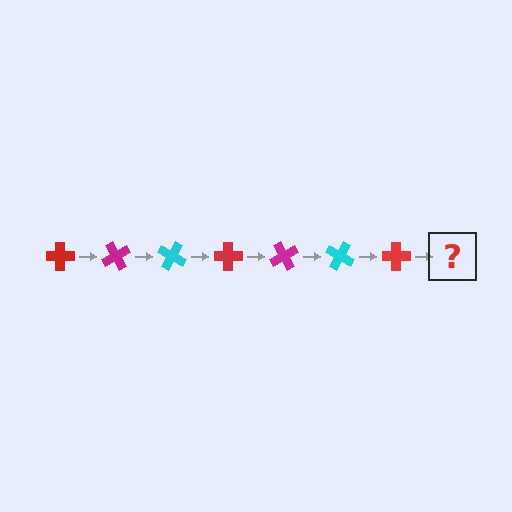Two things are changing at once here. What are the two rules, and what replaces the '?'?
The two rules are that it rotates 60 degrees each step and the color cycles through red, magenta, and cyan. The '?' should be a magenta cross, rotated 420 degrees from the start.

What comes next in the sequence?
The next element should be a magenta cross, rotated 420 degrees from the start.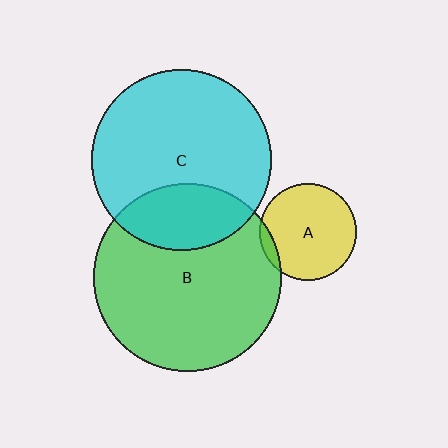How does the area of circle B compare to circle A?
Approximately 3.8 times.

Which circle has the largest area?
Circle B (green).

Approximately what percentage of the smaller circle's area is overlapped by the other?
Approximately 25%.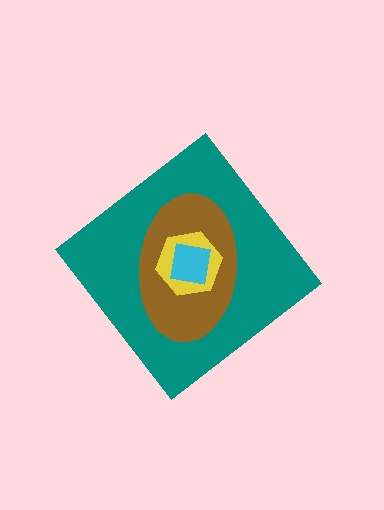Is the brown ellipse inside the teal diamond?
Yes.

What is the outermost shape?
The teal diamond.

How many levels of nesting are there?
4.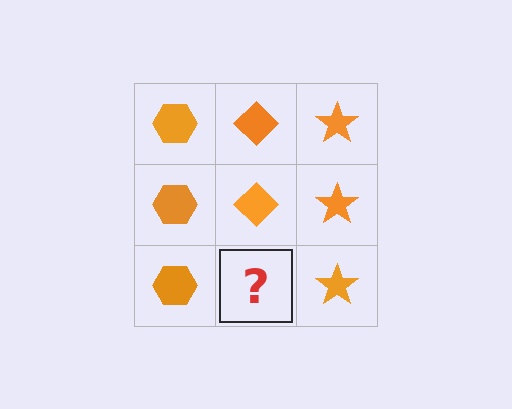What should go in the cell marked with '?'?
The missing cell should contain an orange diamond.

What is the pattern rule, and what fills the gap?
The rule is that each column has a consistent shape. The gap should be filled with an orange diamond.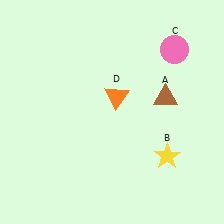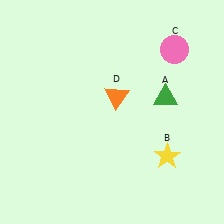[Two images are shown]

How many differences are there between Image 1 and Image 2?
There is 1 difference between the two images.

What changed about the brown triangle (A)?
In Image 1, A is brown. In Image 2, it changed to green.